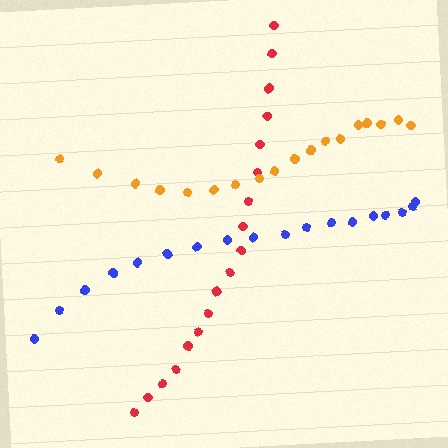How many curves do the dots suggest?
There are 3 distinct paths.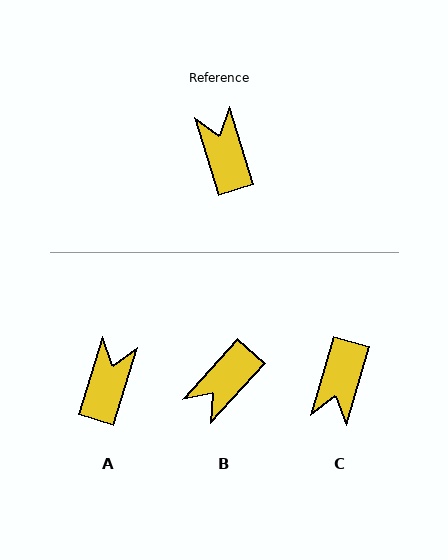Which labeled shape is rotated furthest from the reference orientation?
C, about 146 degrees away.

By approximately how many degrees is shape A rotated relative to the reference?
Approximately 35 degrees clockwise.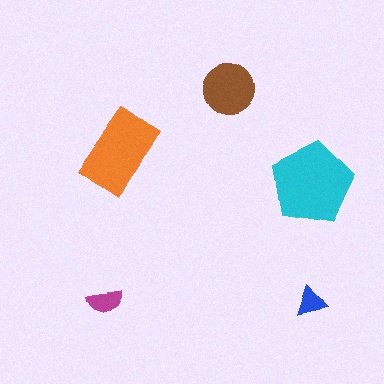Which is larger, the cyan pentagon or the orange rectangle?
The cyan pentagon.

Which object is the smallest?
The blue triangle.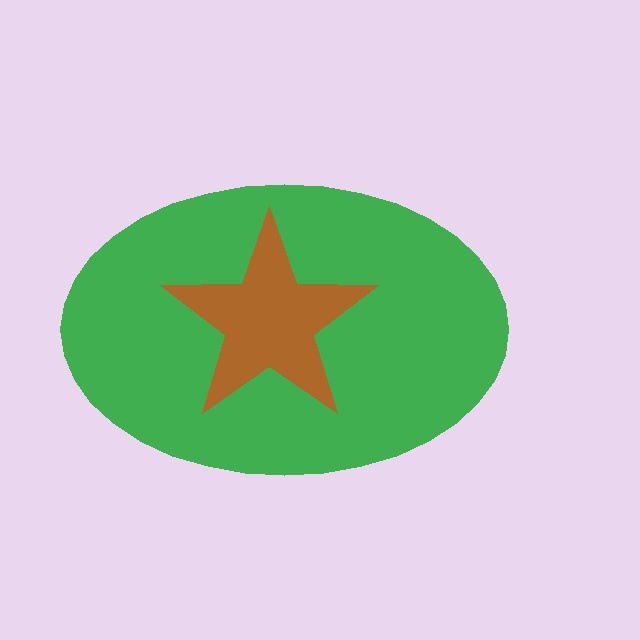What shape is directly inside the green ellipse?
The brown star.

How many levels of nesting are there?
2.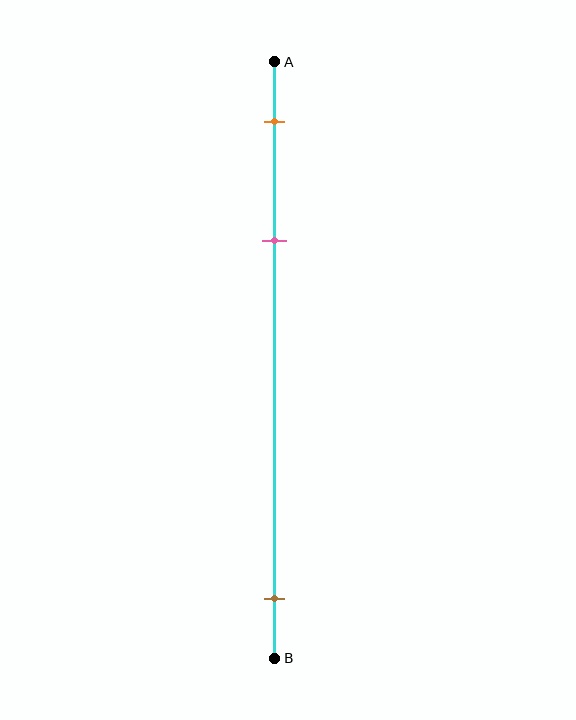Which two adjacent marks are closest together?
The orange and pink marks are the closest adjacent pair.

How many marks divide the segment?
There are 3 marks dividing the segment.